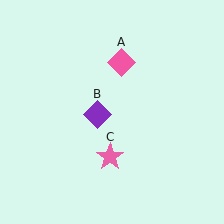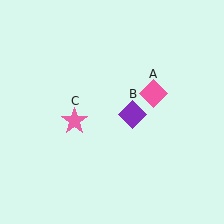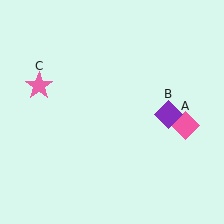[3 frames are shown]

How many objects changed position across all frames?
3 objects changed position: pink diamond (object A), purple diamond (object B), pink star (object C).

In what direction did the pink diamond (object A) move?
The pink diamond (object A) moved down and to the right.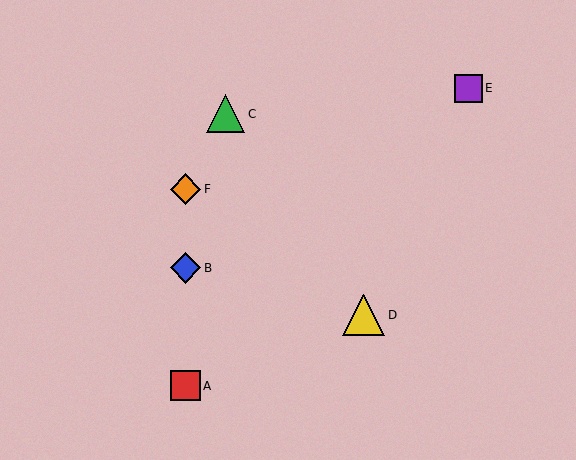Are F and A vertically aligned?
Yes, both are at x≈186.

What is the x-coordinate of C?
Object C is at x≈226.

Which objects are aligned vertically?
Objects A, B, F are aligned vertically.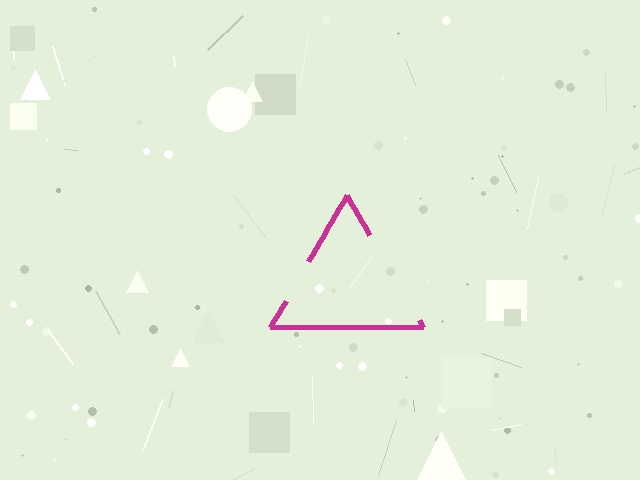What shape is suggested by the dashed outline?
The dashed outline suggests a triangle.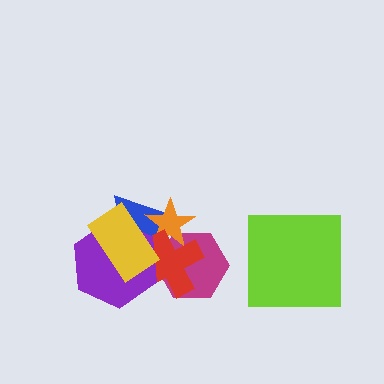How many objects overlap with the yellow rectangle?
4 objects overlap with the yellow rectangle.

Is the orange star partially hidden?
Yes, it is partially covered by another shape.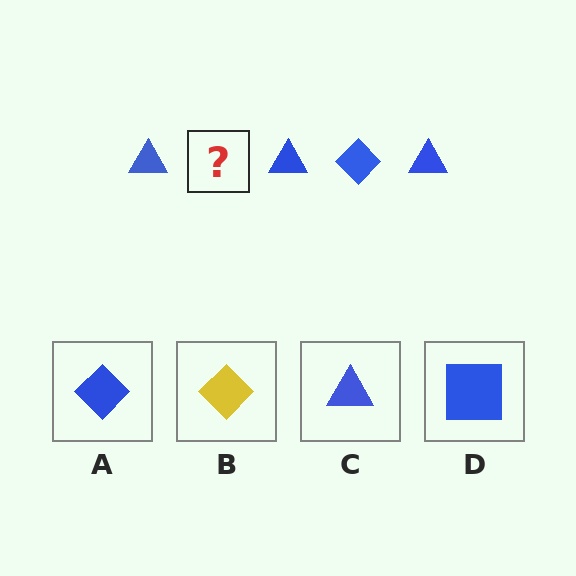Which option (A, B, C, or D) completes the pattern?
A.